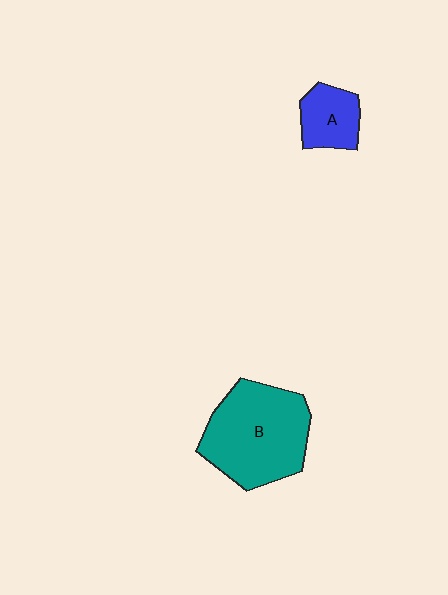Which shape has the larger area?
Shape B (teal).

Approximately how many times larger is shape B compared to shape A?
Approximately 2.6 times.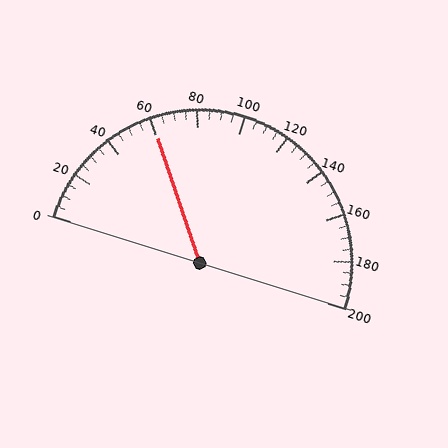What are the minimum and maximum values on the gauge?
The gauge ranges from 0 to 200.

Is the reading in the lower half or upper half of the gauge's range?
The reading is in the lower half of the range (0 to 200).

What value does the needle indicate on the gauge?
The needle indicates approximately 60.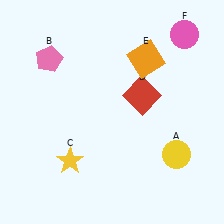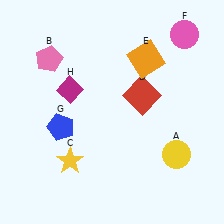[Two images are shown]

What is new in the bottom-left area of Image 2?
A blue pentagon (G) was added in the bottom-left area of Image 2.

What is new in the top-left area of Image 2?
A magenta diamond (H) was added in the top-left area of Image 2.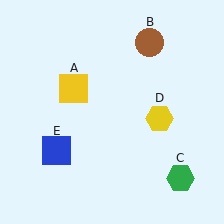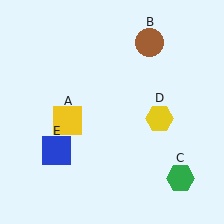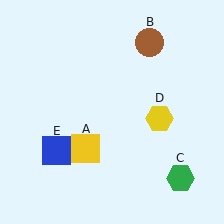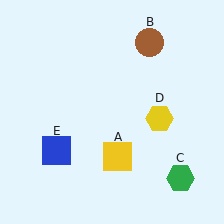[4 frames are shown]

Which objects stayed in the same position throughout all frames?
Brown circle (object B) and green hexagon (object C) and yellow hexagon (object D) and blue square (object E) remained stationary.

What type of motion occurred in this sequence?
The yellow square (object A) rotated counterclockwise around the center of the scene.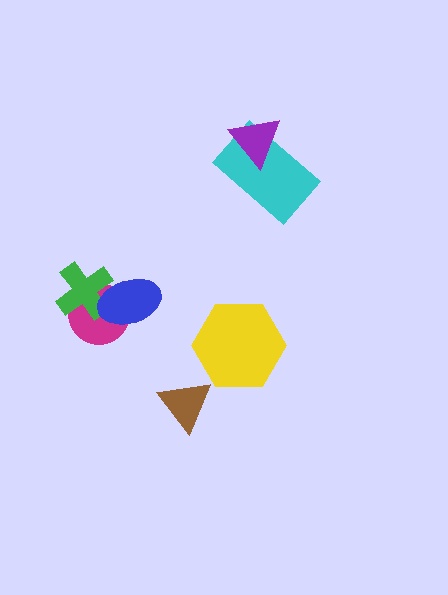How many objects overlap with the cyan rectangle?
1 object overlaps with the cyan rectangle.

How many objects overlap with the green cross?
2 objects overlap with the green cross.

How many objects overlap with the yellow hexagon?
0 objects overlap with the yellow hexagon.